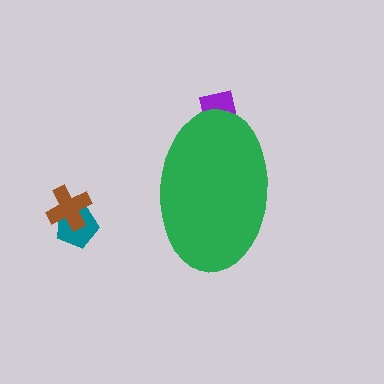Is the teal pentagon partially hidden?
No, the teal pentagon is fully visible.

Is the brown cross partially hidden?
No, the brown cross is fully visible.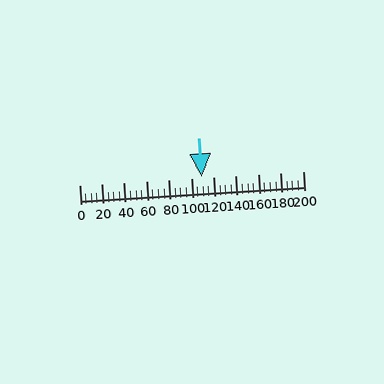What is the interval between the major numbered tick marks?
The major tick marks are spaced 20 units apart.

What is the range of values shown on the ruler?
The ruler shows values from 0 to 200.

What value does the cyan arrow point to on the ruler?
The cyan arrow points to approximately 109.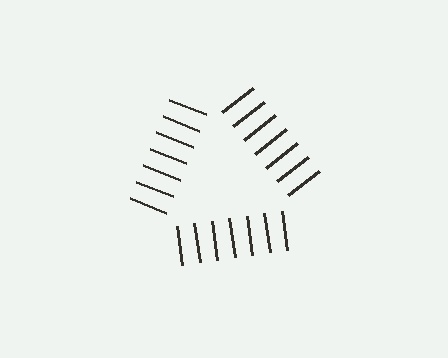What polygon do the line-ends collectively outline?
An illusory triangle — the line segments terminate on its edges but no continuous stroke is drawn.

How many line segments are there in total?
21 — 7 along each of the 3 edges.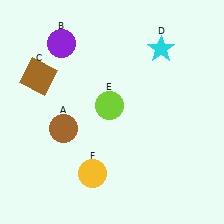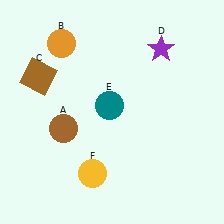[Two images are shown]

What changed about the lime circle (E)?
In Image 1, E is lime. In Image 2, it changed to teal.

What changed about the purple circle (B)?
In Image 1, B is purple. In Image 2, it changed to orange.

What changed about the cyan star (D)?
In Image 1, D is cyan. In Image 2, it changed to purple.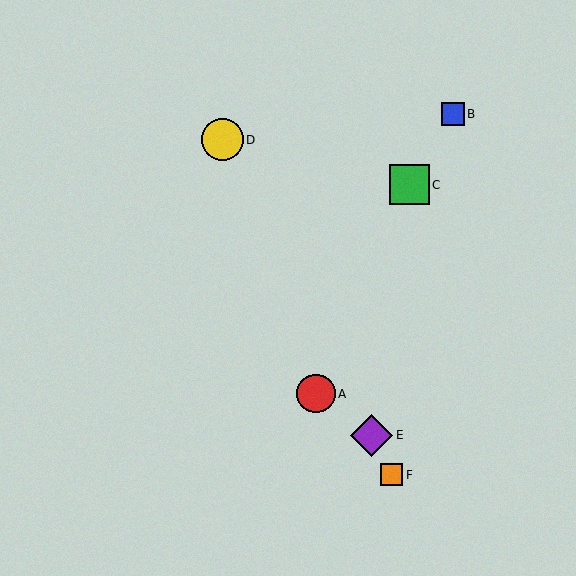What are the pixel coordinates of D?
Object D is at (222, 140).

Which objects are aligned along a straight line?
Objects D, E, F are aligned along a straight line.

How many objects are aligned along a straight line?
3 objects (D, E, F) are aligned along a straight line.